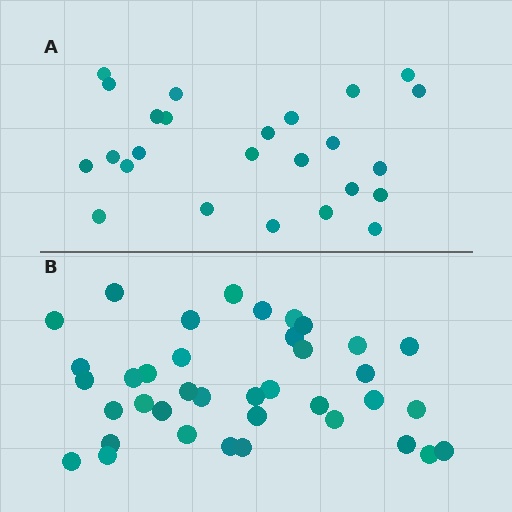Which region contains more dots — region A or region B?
Region B (the bottom region) has more dots.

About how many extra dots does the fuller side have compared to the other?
Region B has approximately 15 more dots than region A.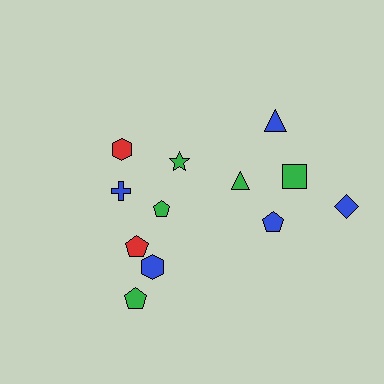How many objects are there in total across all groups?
There are 12 objects.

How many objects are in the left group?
There are 7 objects.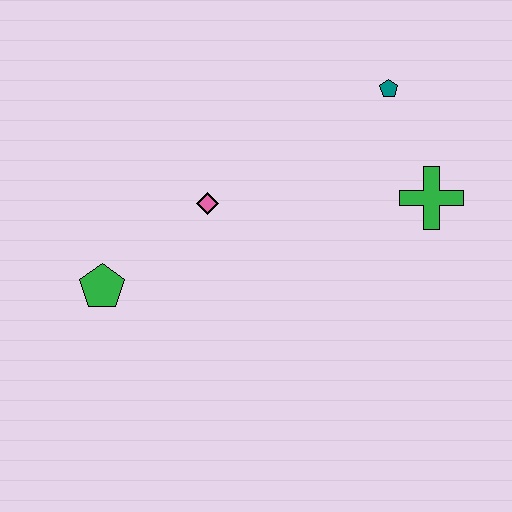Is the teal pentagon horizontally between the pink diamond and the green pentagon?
No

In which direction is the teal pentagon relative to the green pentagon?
The teal pentagon is to the right of the green pentagon.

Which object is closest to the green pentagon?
The pink diamond is closest to the green pentagon.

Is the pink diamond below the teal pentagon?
Yes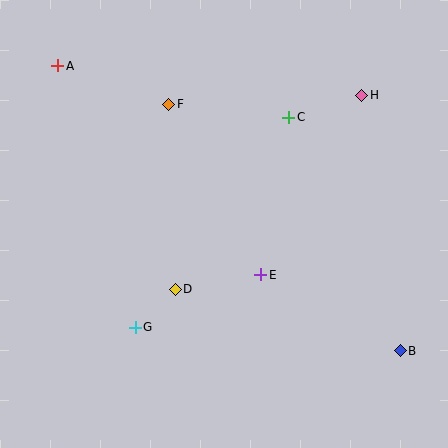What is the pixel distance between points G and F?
The distance between G and F is 225 pixels.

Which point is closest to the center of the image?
Point E at (261, 275) is closest to the center.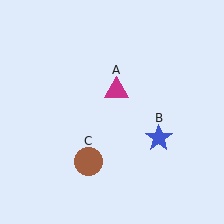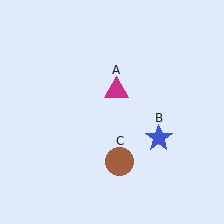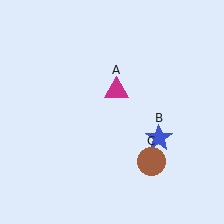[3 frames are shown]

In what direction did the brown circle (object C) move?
The brown circle (object C) moved right.